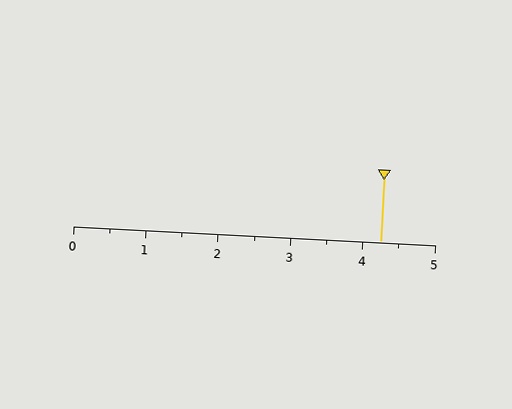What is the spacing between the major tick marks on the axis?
The major ticks are spaced 1 apart.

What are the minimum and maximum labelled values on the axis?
The axis runs from 0 to 5.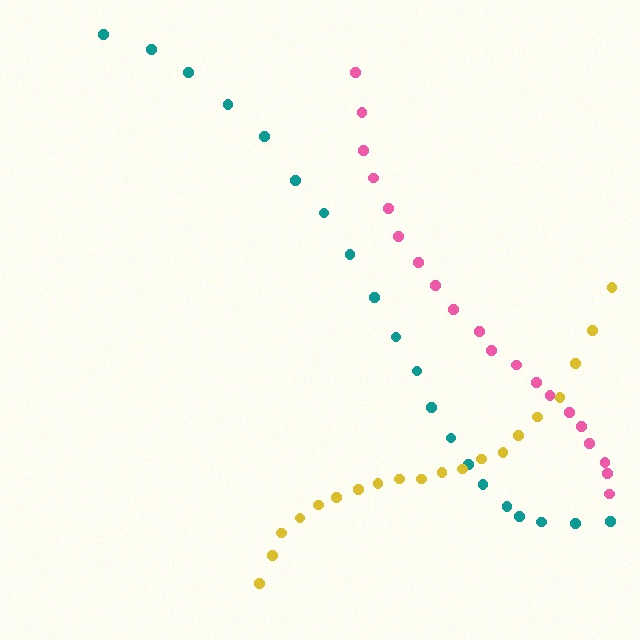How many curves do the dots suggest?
There are 3 distinct paths.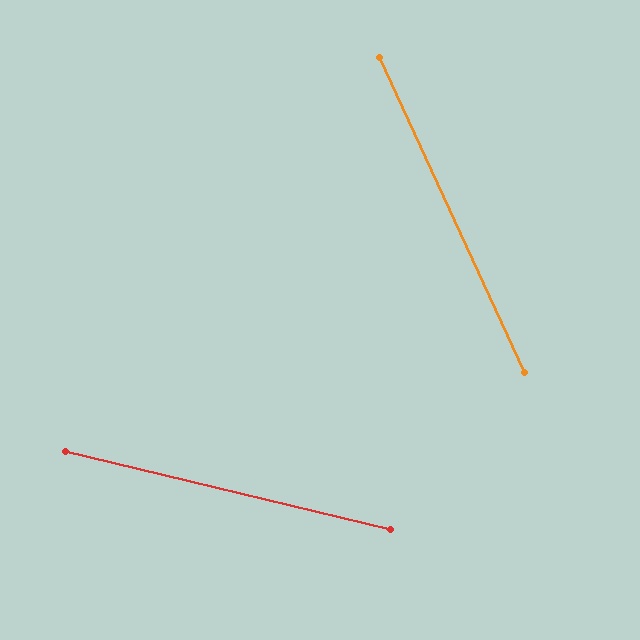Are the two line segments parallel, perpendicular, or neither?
Neither parallel nor perpendicular — they differ by about 52°.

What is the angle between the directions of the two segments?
Approximately 52 degrees.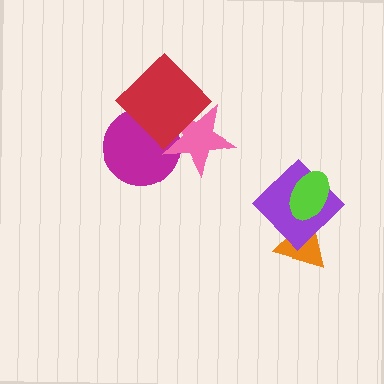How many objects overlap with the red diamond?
2 objects overlap with the red diamond.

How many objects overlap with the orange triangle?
2 objects overlap with the orange triangle.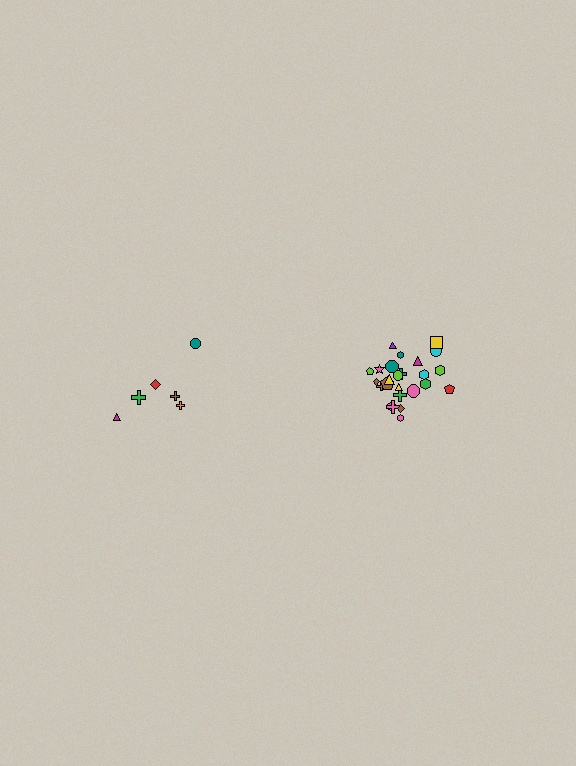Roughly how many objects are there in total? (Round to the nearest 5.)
Roughly 30 objects in total.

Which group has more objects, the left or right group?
The right group.